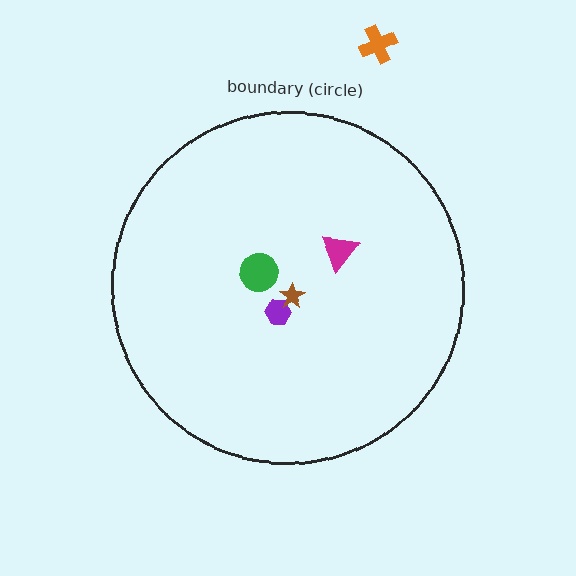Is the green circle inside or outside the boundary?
Inside.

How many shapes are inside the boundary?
4 inside, 1 outside.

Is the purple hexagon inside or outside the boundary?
Inside.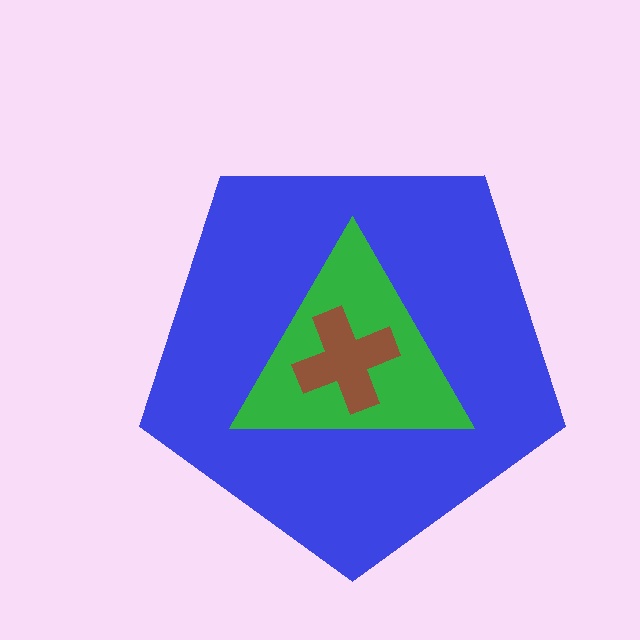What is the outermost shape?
The blue pentagon.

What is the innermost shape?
The brown cross.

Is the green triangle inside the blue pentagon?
Yes.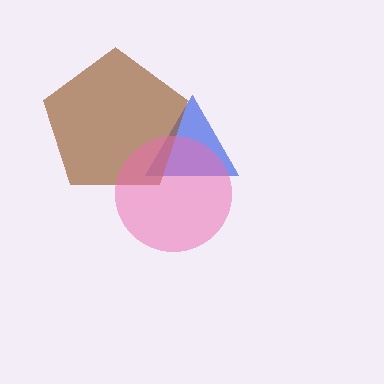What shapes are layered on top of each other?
The layered shapes are: a blue triangle, a brown pentagon, a pink circle.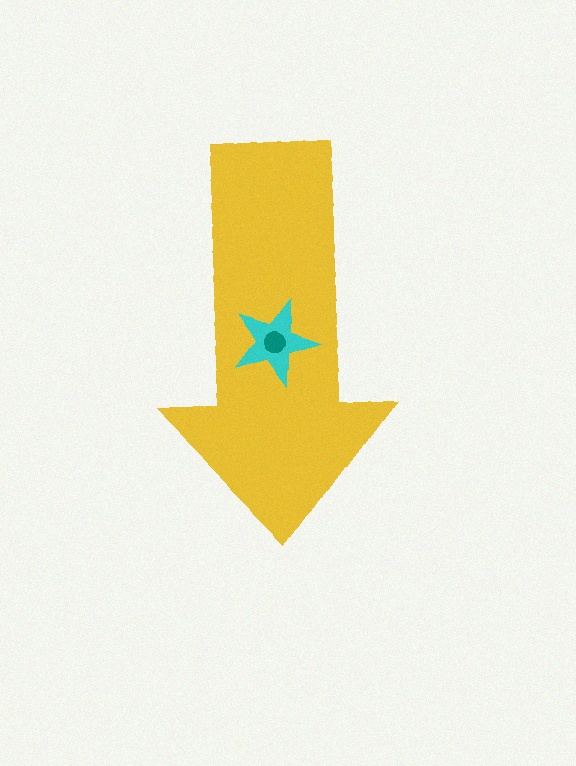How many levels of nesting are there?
3.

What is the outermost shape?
The yellow arrow.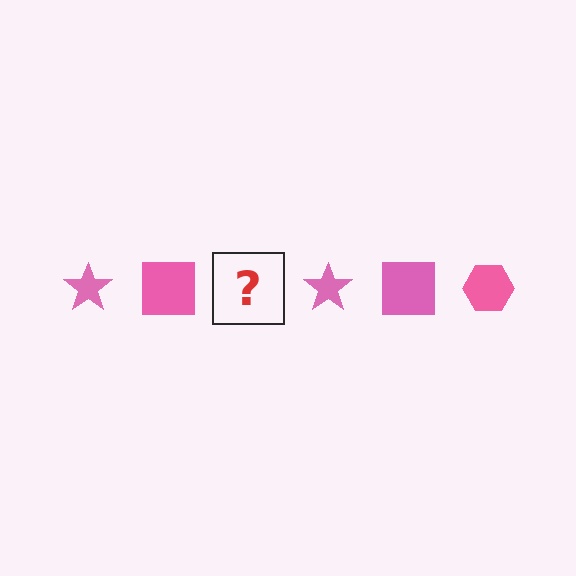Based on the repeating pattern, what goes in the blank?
The blank should be a pink hexagon.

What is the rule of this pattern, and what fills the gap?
The rule is that the pattern cycles through star, square, hexagon shapes in pink. The gap should be filled with a pink hexagon.